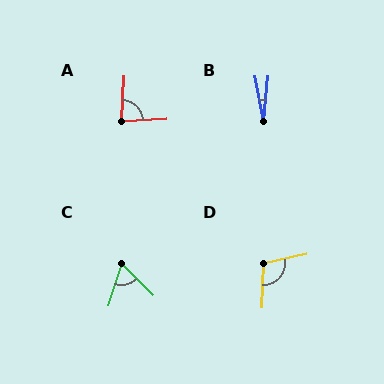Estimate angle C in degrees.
Approximately 63 degrees.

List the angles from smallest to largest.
B (15°), C (63°), A (83°), D (104°).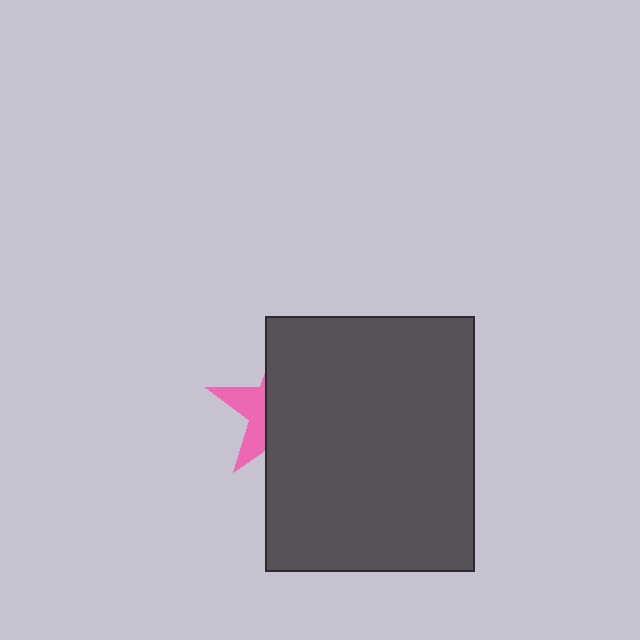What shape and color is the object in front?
The object in front is a dark gray rectangle.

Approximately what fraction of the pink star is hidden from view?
Roughly 67% of the pink star is hidden behind the dark gray rectangle.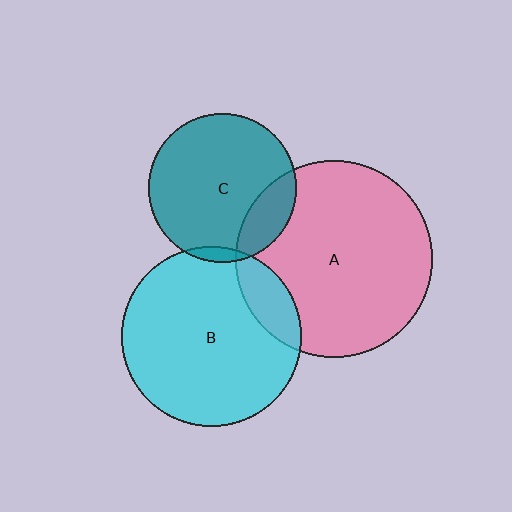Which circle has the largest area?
Circle A (pink).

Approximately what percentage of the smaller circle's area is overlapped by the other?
Approximately 15%.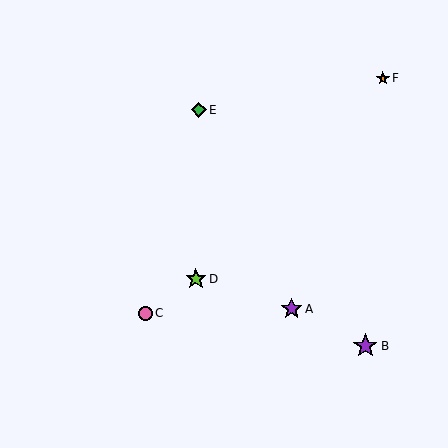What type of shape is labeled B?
Shape B is a purple star.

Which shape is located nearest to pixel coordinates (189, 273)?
The lime star (labeled D) at (196, 279) is nearest to that location.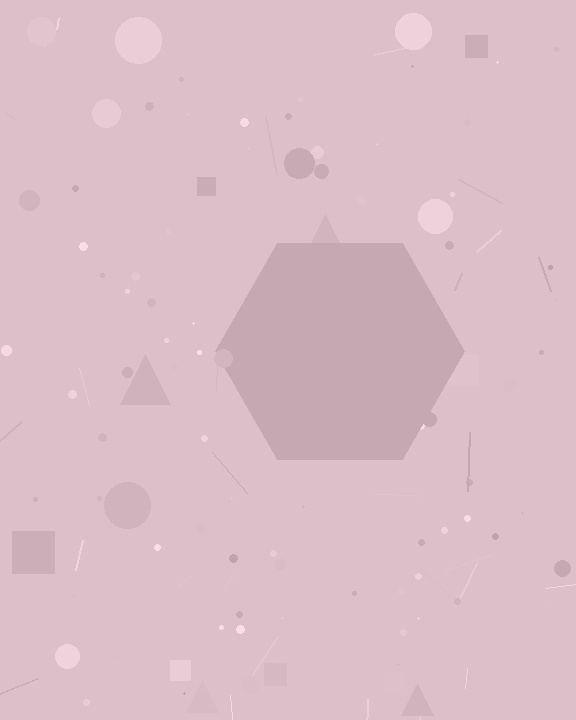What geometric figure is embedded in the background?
A hexagon is embedded in the background.